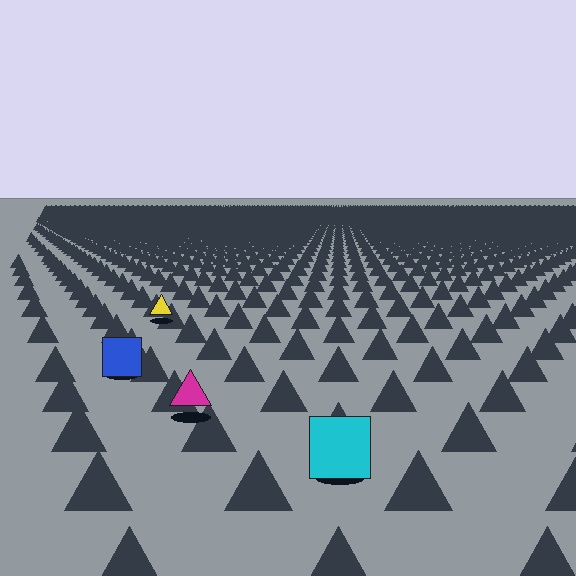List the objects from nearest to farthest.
From nearest to farthest: the cyan square, the magenta triangle, the blue square, the yellow triangle.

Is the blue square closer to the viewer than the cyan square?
No. The cyan square is closer — you can tell from the texture gradient: the ground texture is coarser near it.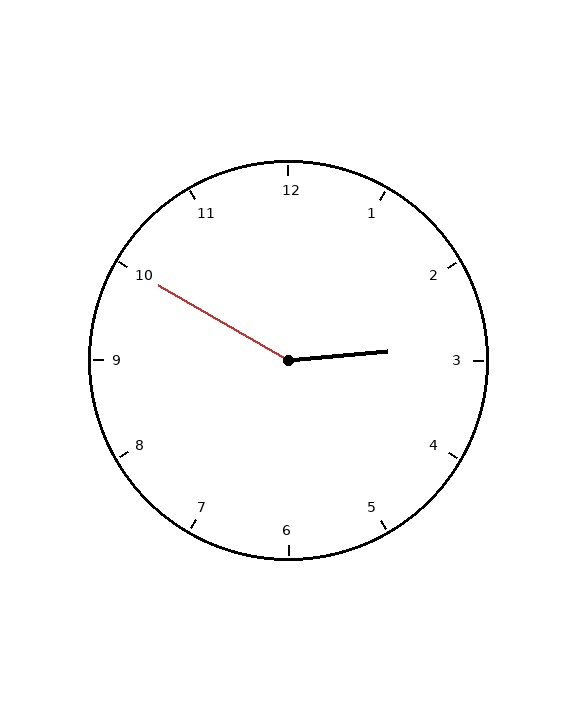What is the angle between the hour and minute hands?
Approximately 145 degrees.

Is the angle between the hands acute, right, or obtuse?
It is obtuse.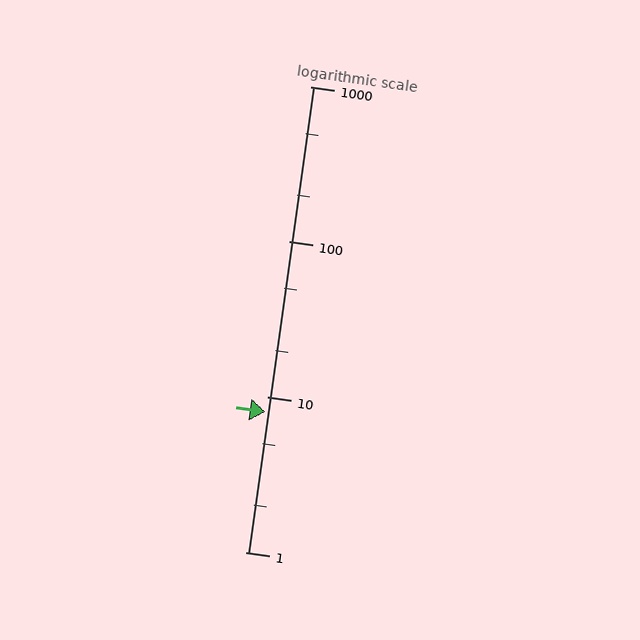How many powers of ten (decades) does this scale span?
The scale spans 3 decades, from 1 to 1000.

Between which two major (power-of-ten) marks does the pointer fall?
The pointer is between 1 and 10.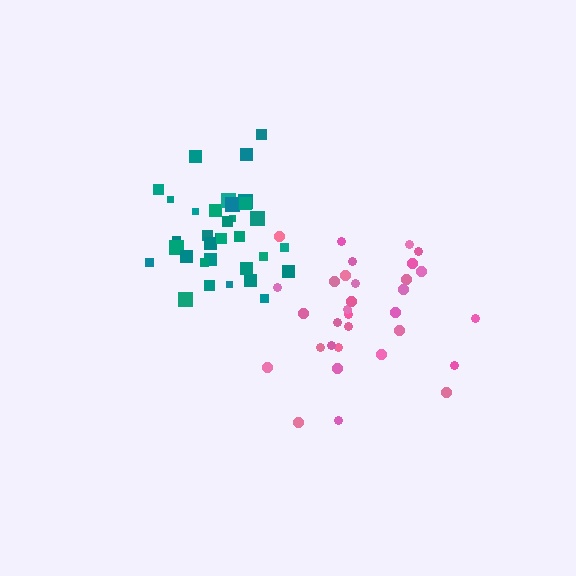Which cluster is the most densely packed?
Teal.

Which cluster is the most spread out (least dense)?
Pink.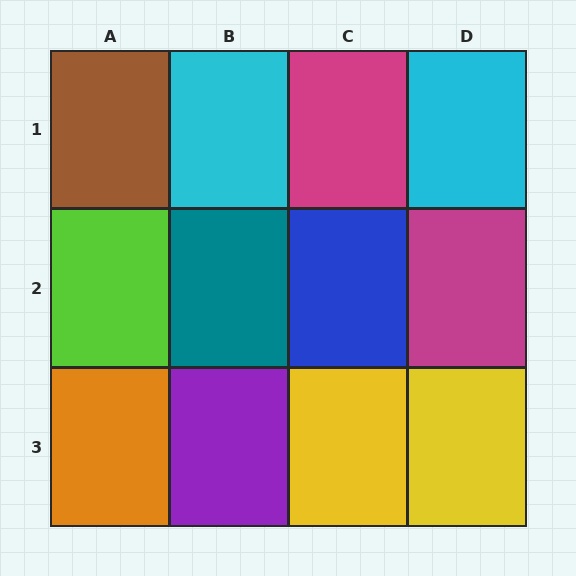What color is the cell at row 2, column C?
Blue.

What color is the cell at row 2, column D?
Magenta.